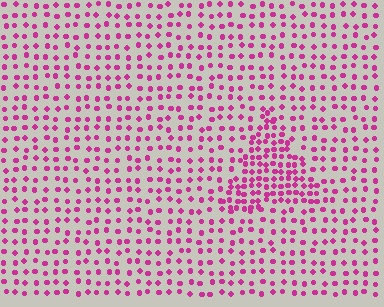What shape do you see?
I see a triangle.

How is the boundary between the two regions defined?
The boundary is defined by a change in element density (approximately 2.0x ratio). All elements are the same color, size, and shape.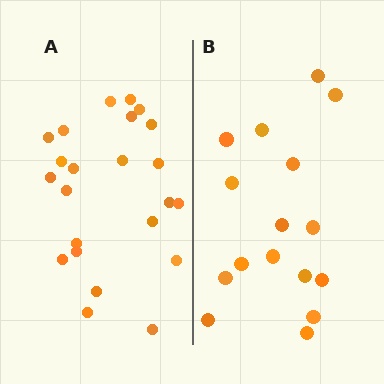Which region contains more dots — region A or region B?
Region A (the left region) has more dots.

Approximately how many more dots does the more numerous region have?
Region A has roughly 8 or so more dots than region B.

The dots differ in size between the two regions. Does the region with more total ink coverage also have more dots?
No. Region B has more total ink coverage because its dots are larger, but region A actually contains more individual dots. Total area can be misleading — the number of items is what matters here.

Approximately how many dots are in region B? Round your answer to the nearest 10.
About 20 dots. (The exact count is 16, which rounds to 20.)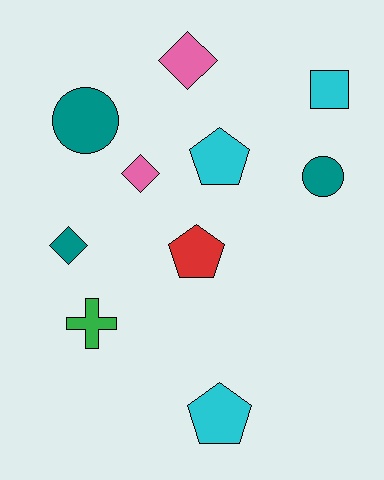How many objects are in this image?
There are 10 objects.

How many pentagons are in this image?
There are 3 pentagons.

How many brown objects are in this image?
There are no brown objects.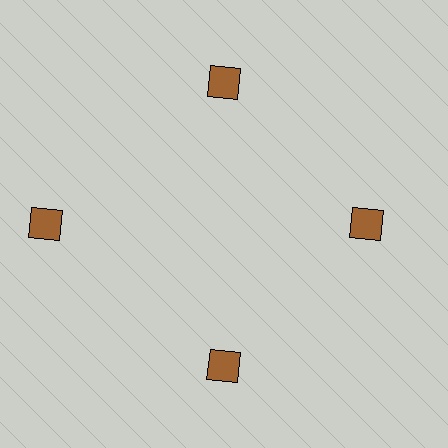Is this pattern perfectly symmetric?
No. The 4 brown squares are arranged in a ring, but one element near the 9 o'clock position is pushed outward from the center, breaking the 4-fold rotational symmetry.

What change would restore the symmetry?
The symmetry would be restored by moving it inward, back onto the ring so that all 4 squares sit at equal angles and equal distance from the center.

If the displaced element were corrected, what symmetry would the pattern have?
It would have 4-fold rotational symmetry — the pattern would map onto itself every 90 degrees.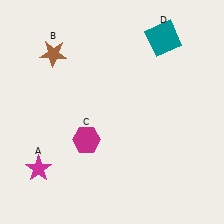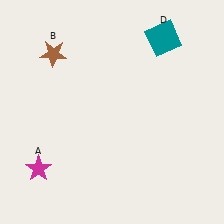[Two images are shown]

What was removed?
The magenta hexagon (C) was removed in Image 2.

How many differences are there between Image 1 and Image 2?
There is 1 difference between the two images.